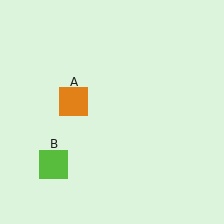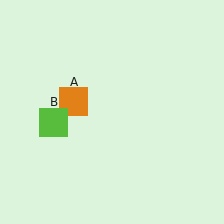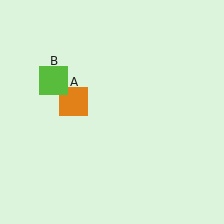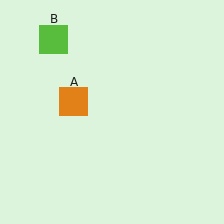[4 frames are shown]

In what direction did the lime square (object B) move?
The lime square (object B) moved up.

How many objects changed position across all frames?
1 object changed position: lime square (object B).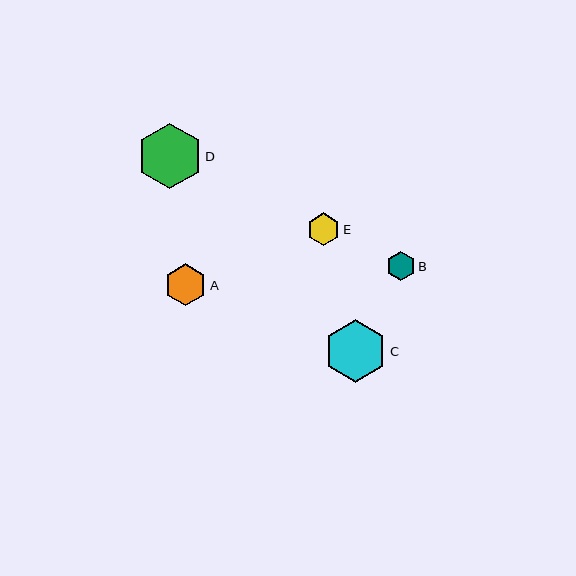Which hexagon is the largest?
Hexagon D is the largest with a size of approximately 66 pixels.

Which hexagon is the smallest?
Hexagon B is the smallest with a size of approximately 29 pixels.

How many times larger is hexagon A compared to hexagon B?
Hexagon A is approximately 1.4 times the size of hexagon B.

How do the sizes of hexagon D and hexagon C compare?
Hexagon D and hexagon C are approximately the same size.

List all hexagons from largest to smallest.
From largest to smallest: D, C, A, E, B.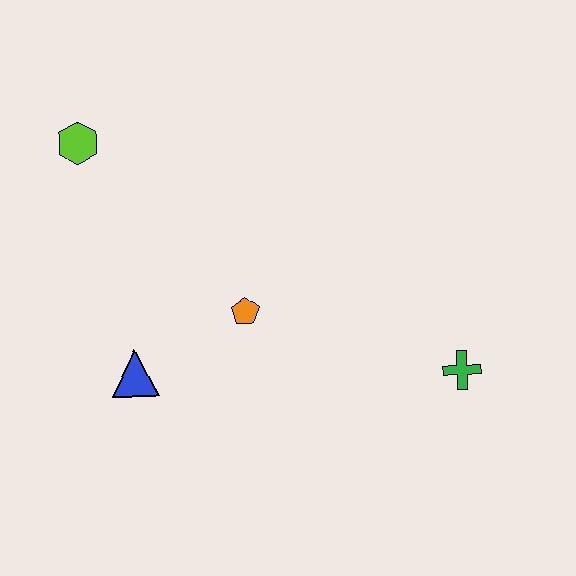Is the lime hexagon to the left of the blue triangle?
Yes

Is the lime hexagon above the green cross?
Yes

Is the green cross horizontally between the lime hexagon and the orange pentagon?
No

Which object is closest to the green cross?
The orange pentagon is closest to the green cross.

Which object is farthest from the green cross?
The lime hexagon is farthest from the green cross.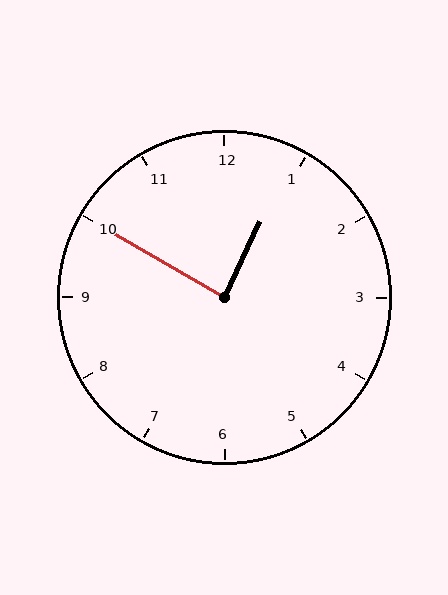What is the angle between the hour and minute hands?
Approximately 85 degrees.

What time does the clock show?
12:50.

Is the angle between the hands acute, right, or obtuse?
It is right.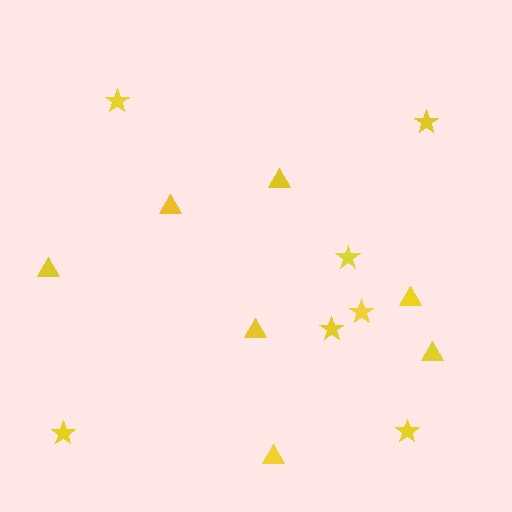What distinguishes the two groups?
There are 2 groups: one group of triangles (7) and one group of stars (7).